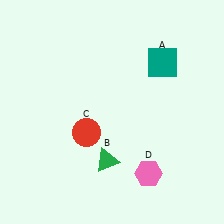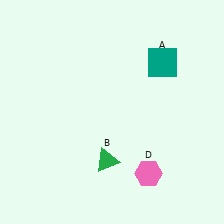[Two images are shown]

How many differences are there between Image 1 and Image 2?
There is 1 difference between the two images.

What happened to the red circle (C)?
The red circle (C) was removed in Image 2. It was in the bottom-left area of Image 1.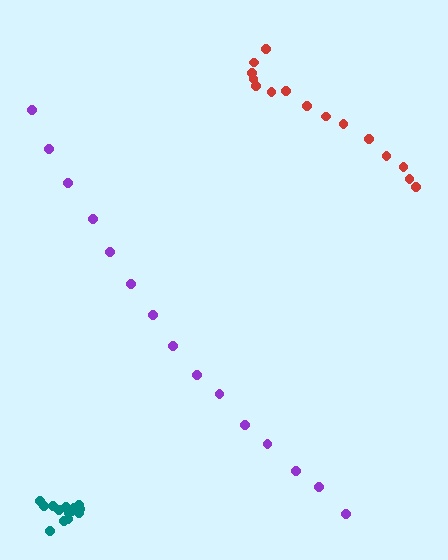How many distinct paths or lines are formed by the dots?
There are 3 distinct paths.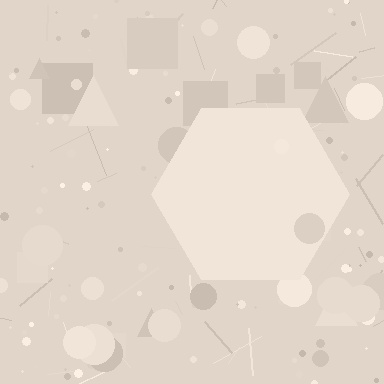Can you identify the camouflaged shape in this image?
The camouflaged shape is a hexagon.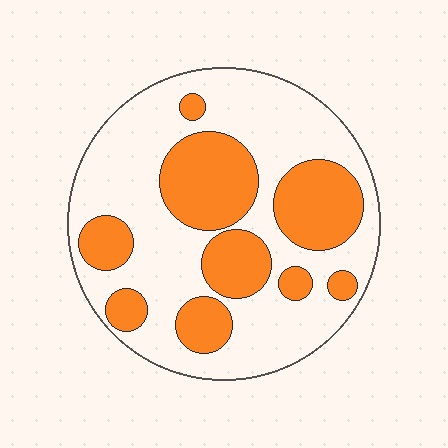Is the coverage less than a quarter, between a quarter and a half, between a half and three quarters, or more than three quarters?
Between a quarter and a half.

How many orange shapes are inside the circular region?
9.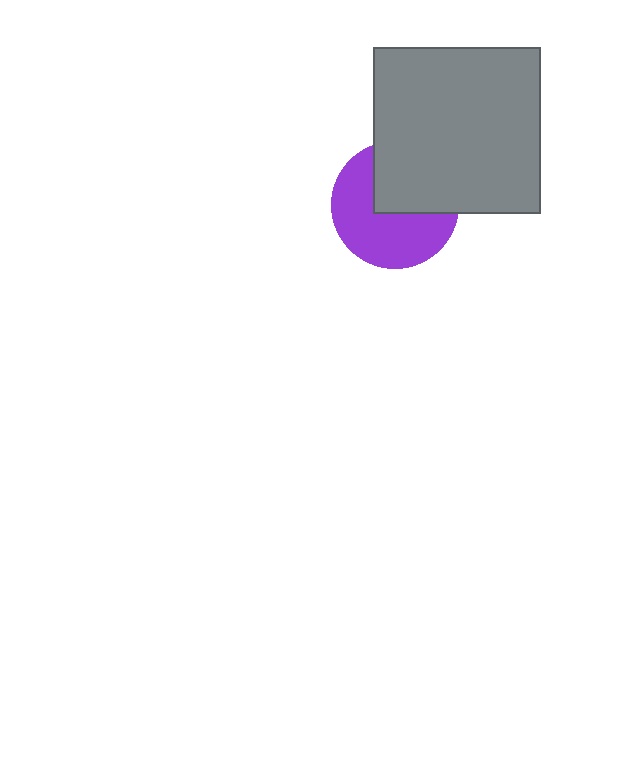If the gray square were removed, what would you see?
You would see the complete purple circle.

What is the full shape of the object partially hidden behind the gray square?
The partially hidden object is a purple circle.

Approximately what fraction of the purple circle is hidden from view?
Roughly 41% of the purple circle is hidden behind the gray square.